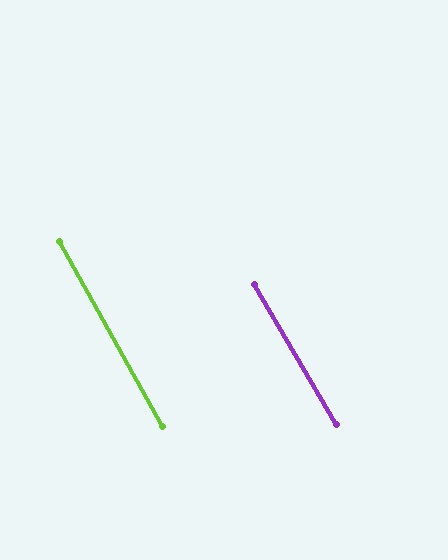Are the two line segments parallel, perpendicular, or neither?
Parallel — their directions differ by only 1.3°.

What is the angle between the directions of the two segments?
Approximately 1 degree.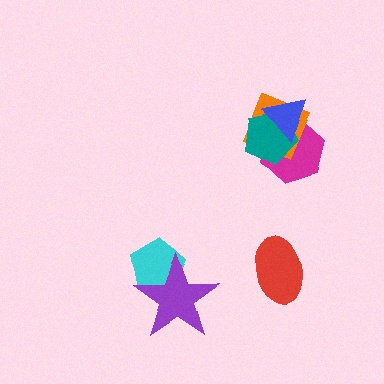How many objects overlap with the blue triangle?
3 objects overlap with the blue triangle.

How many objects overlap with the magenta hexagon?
3 objects overlap with the magenta hexagon.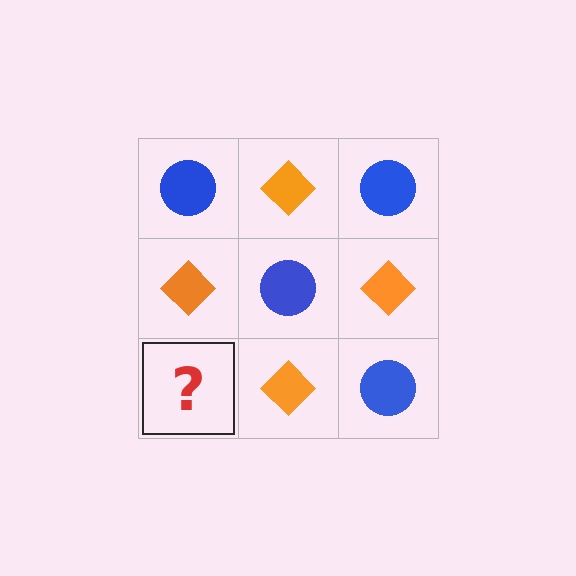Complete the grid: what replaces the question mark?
The question mark should be replaced with a blue circle.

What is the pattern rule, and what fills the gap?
The rule is that it alternates blue circle and orange diamond in a checkerboard pattern. The gap should be filled with a blue circle.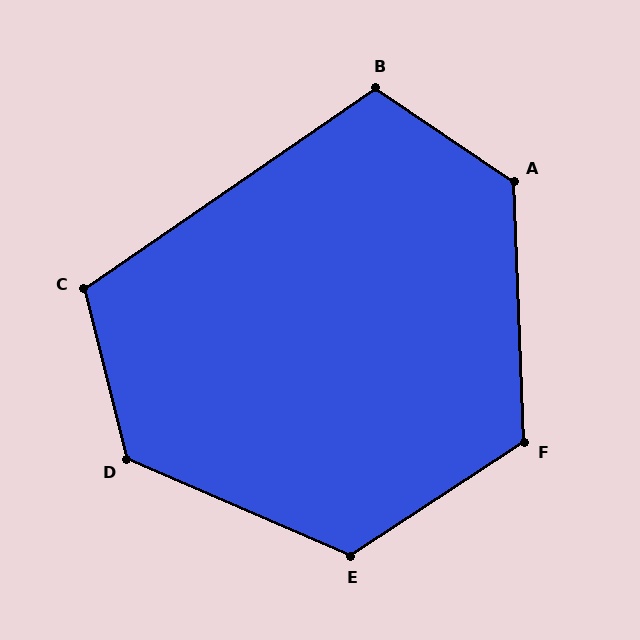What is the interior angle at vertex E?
Approximately 123 degrees (obtuse).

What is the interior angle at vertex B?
Approximately 112 degrees (obtuse).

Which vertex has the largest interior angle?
D, at approximately 127 degrees.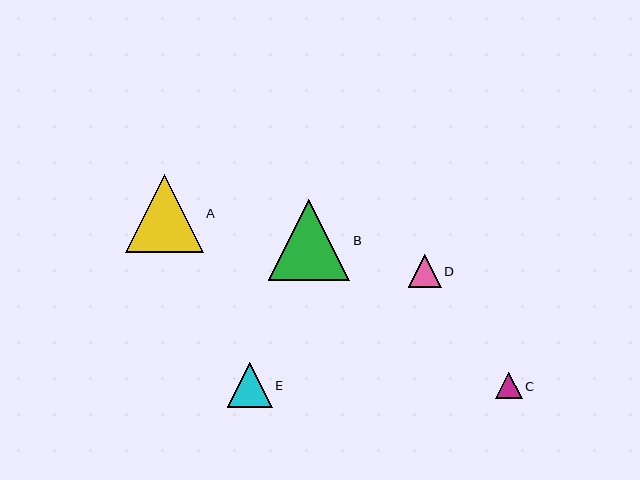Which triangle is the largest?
Triangle B is the largest with a size of approximately 81 pixels.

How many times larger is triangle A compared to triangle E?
Triangle A is approximately 1.7 times the size of triangle E.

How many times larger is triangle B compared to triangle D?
Triangle B is approximately 2.5 times the size of triangle D.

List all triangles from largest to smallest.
From largest to smallest: B, A, E, D, C.